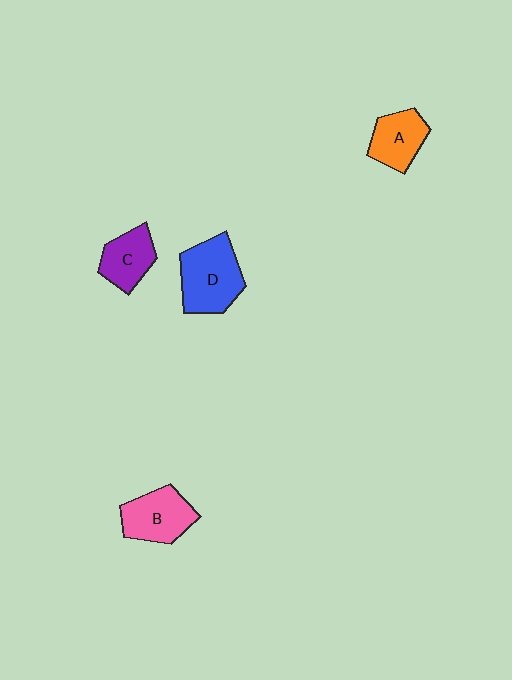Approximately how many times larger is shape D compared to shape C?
Approximately 1.5 times.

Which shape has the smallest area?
Shape C (purple).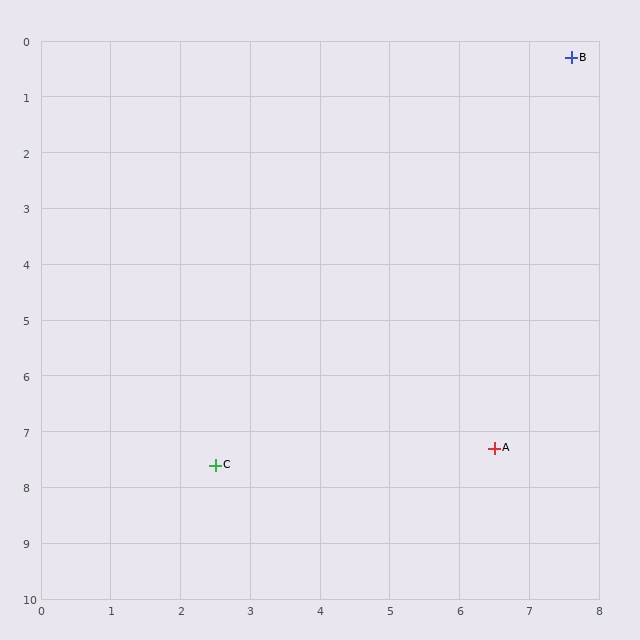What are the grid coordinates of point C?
Point C is at approximately (2.5, 7.6).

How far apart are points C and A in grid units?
Points C and A are about 4.0 grid units apart.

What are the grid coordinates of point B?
Point B is at approximately (7.6, 0.3).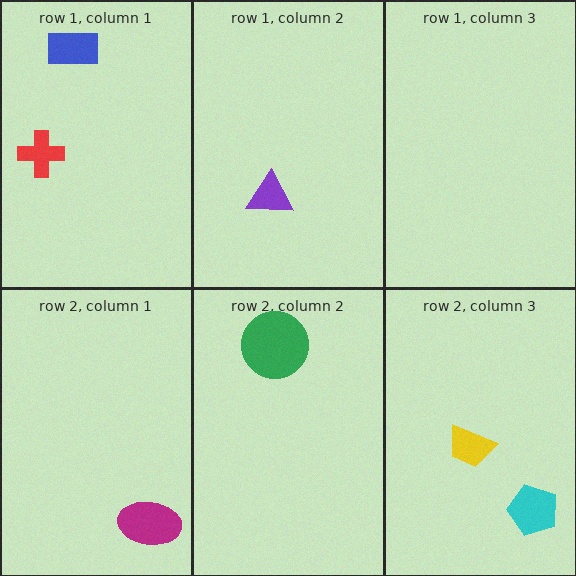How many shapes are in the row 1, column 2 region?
1.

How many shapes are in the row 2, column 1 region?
1.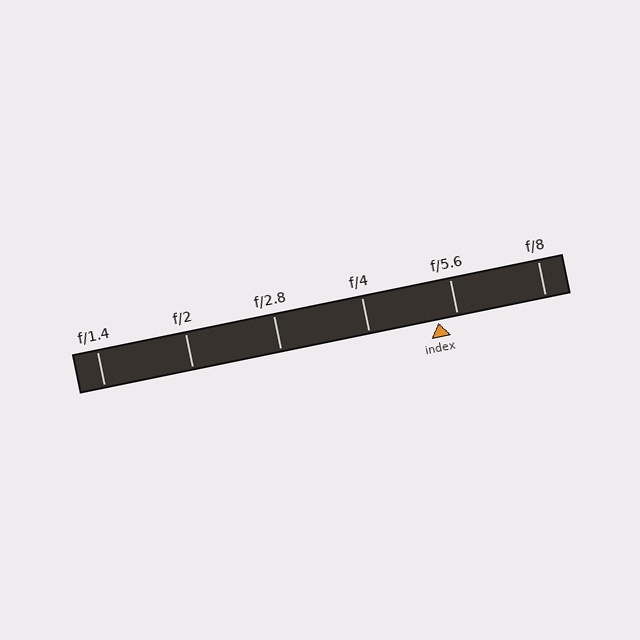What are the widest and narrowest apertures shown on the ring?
The widest aperture shown is f/1.4 and the narrowest is f/8.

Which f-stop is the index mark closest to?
The index mark is closest to f/5.6.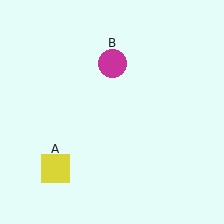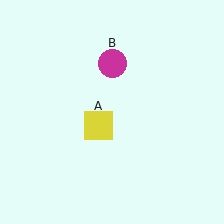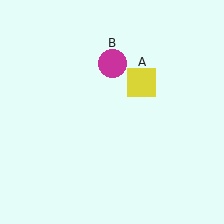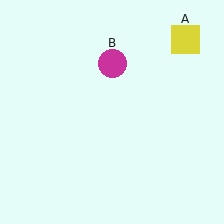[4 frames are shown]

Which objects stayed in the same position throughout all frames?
Magenta circle (object B) remained stationary.